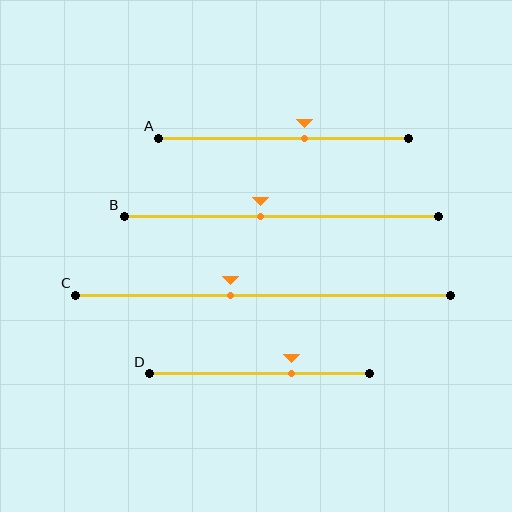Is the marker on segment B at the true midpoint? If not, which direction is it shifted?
No, the marker on segment B is shifted to the left by about 7% of the segment length.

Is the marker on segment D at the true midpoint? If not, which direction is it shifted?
No, the marker on segment D is shifted to the right by about 14% of the segment length.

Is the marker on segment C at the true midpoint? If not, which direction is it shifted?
No, the marker on segment C is shifted to the left by about 9% of the segment length.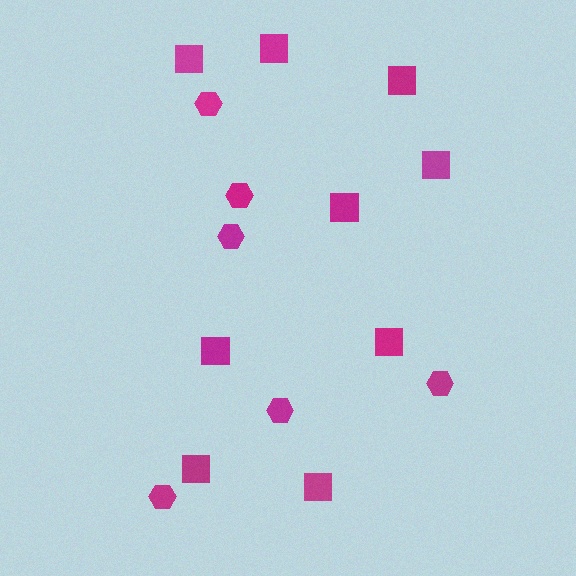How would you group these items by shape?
There are 2 groups: one group of hexagons (6) and one group of squares (9).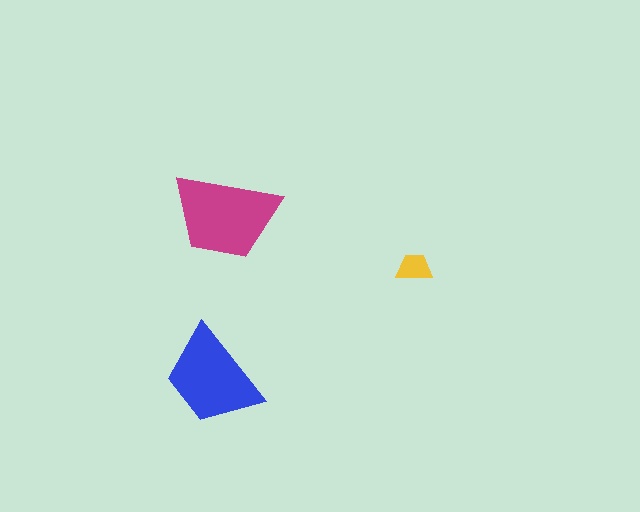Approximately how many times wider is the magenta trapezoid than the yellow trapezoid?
About 3 times wider.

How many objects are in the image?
There are 3 objects in the image.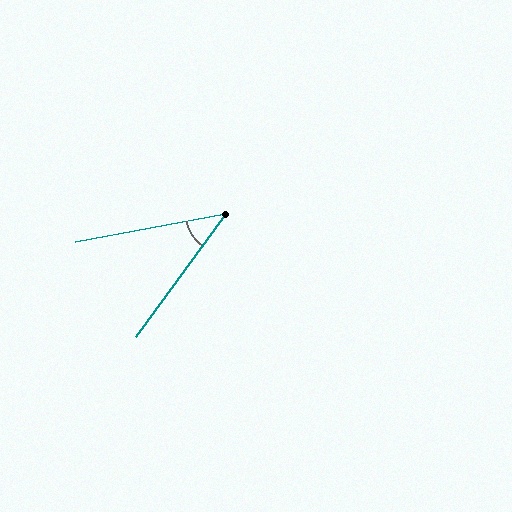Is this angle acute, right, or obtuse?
It is acute.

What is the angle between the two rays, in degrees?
Approximately 43 degrees.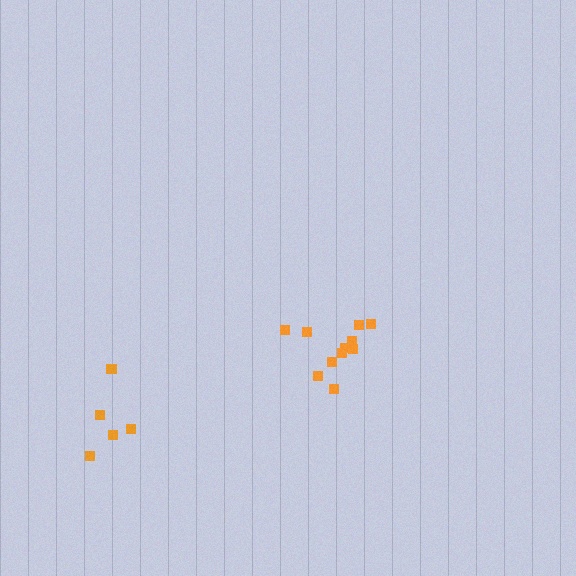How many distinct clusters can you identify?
There are 2 distinct clusters.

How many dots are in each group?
Group 1: 11 dots, Group 2: 5 dots (16 total).